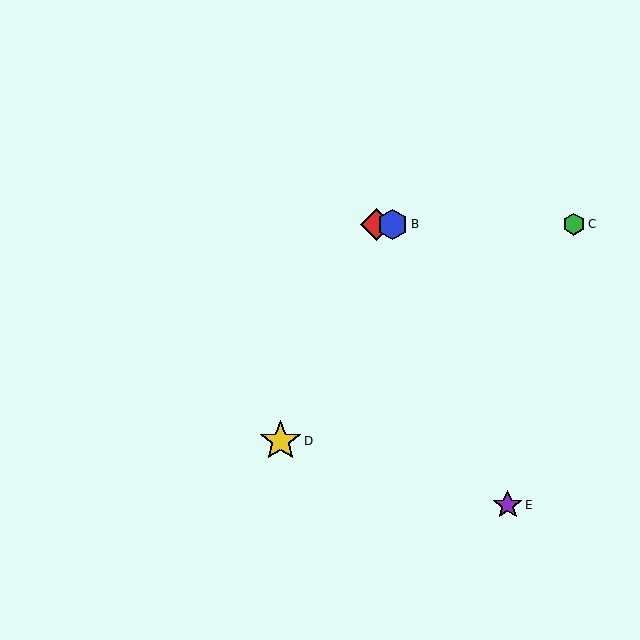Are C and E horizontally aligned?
No, C is at y≈224 and E is at y≈505.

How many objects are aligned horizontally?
3 objects (A, B, C) are aligned horizontally.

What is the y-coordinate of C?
Object C is at y≈224.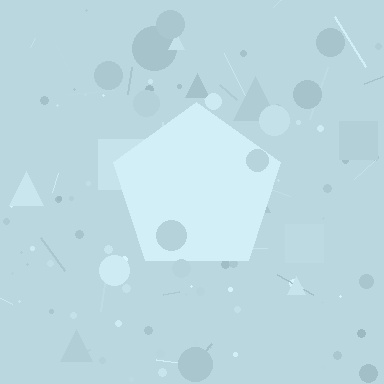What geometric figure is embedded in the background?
A pentagon is embedded in the background.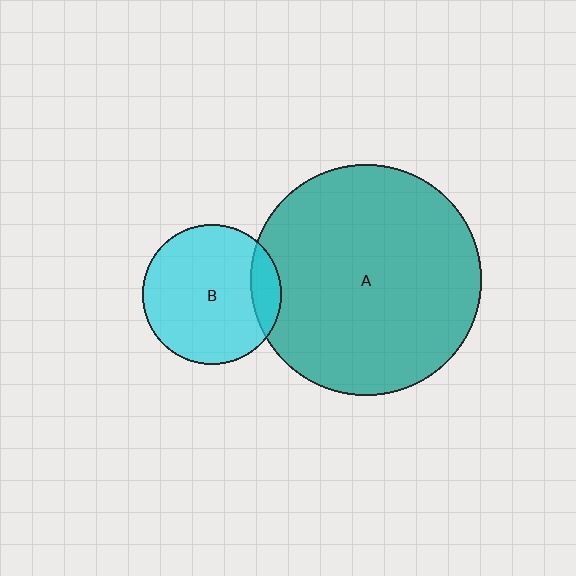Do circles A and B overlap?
Yes.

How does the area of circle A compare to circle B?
Approximately 2.7 times.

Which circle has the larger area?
Circle A (teal).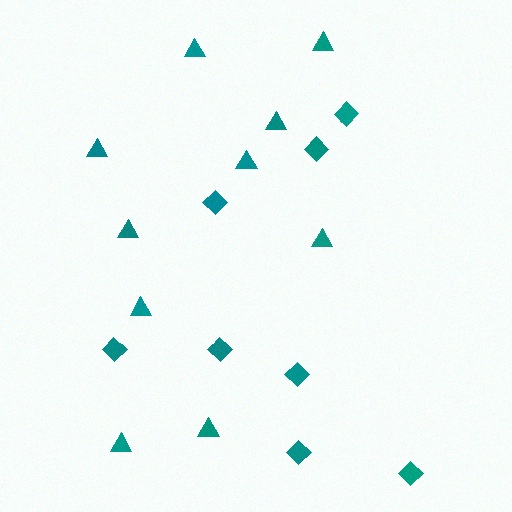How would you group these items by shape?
There are 2 groups: one group of triangles (10) and one group of diamonds (8).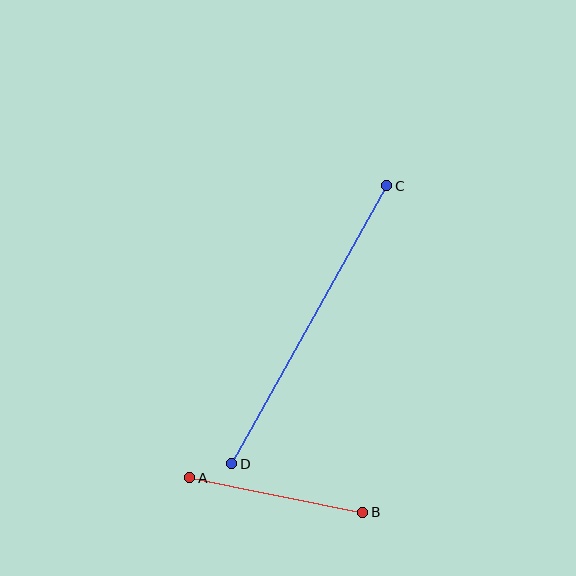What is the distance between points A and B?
The distance is approximately 177 pixels.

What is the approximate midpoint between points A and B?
The midpoint is at approximately (276, 495) pixels.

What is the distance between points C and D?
The distance is approximately 319 pixels.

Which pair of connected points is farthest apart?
Points C and D are farthest apart.